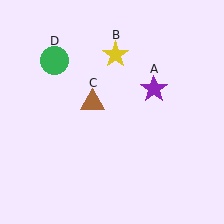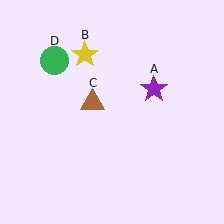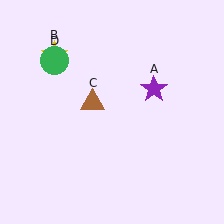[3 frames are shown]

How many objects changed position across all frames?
1 object changed position: yellow star (object B).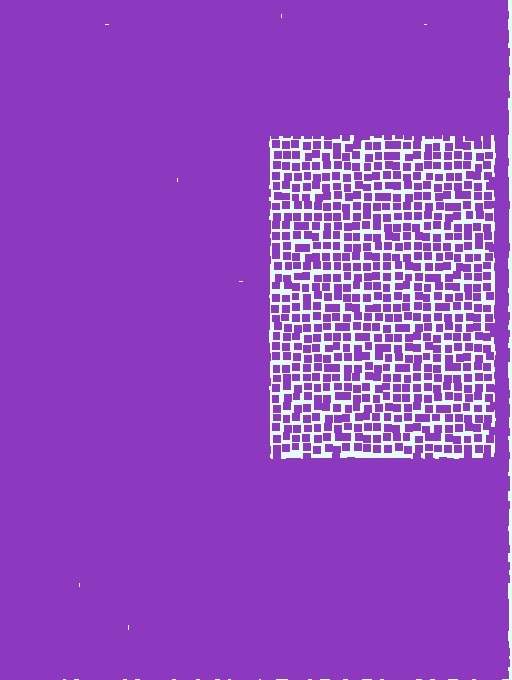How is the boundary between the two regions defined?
The boundary is defined by a change in element density (approximately 2.7x ratio). All elements are the same color, size, and shape.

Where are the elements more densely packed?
The elements are more densely packed outside the rectangle boundary.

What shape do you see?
I see a rectangle.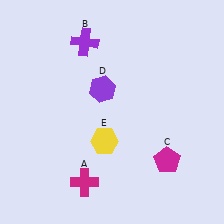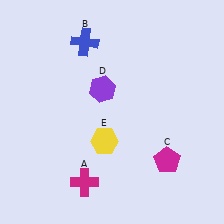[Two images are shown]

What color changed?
The cross (B) changed from purple in Image 1 to blue in Image 2.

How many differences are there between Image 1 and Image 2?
There is 1 difference between the two images.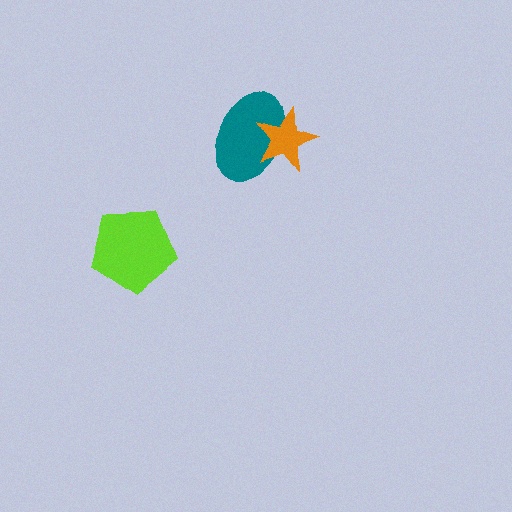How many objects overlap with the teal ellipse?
1 object overlaps with the teal ellipse.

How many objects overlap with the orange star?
1 object overlaps with the orange star.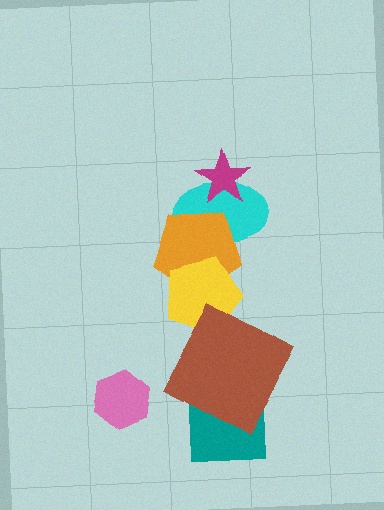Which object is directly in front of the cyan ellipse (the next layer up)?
The magenta star is directly in front of the cyan ellipse.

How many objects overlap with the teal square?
1 object overlaps with the teal square.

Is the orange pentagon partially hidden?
Yes, it is partially covered by another shape.